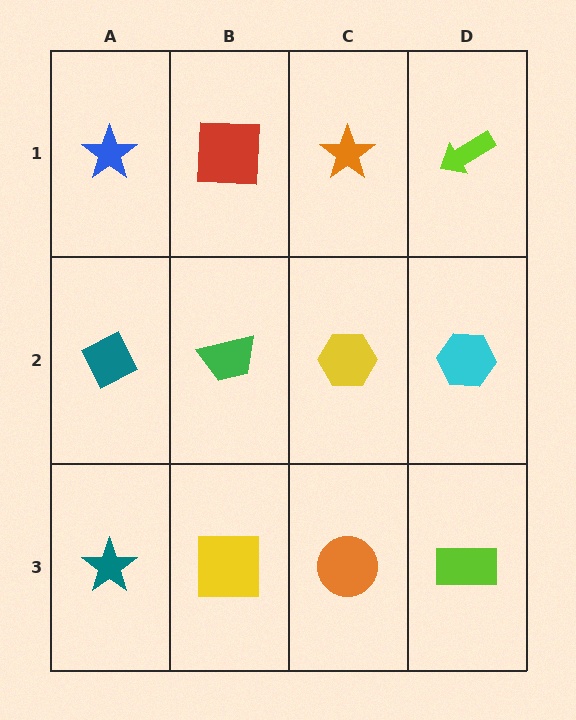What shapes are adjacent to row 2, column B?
A red square (row 1, column B), a yellow square (row 3, column B), a teal diamond (row 2, column A), a yellow hexagon (row 2, column C).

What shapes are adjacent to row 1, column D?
A cyan hexagon (row 2, column D), an orange star (row 1, column C).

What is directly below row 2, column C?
An orange circle.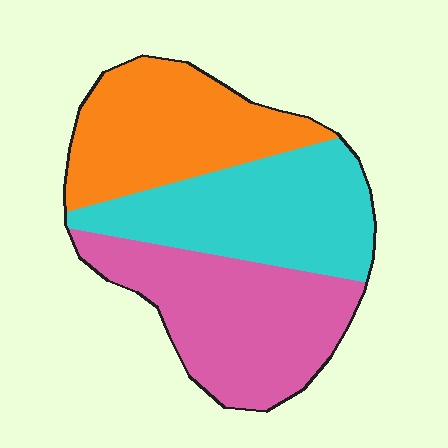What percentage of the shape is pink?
Pink takes up about three eighths (3/8) of the shape.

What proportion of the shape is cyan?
Cyan covers roughly 35% of the shape.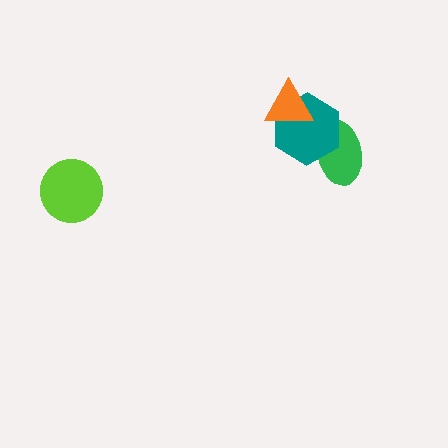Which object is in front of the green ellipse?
The teal hexagon is in front of the green ellipse.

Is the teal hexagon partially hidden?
Yes, it is partially covered by another shape.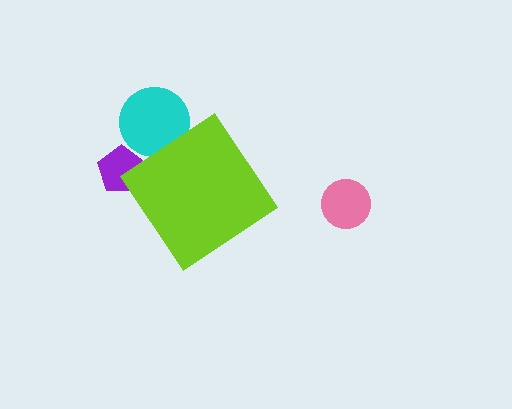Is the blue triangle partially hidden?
Yes, the blue triangle is partially hidden behind the lime diamond.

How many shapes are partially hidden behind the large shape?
3 shapes are partially hidden.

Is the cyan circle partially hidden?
Yes, the cyan circle is partially hidden behind the lime diamond.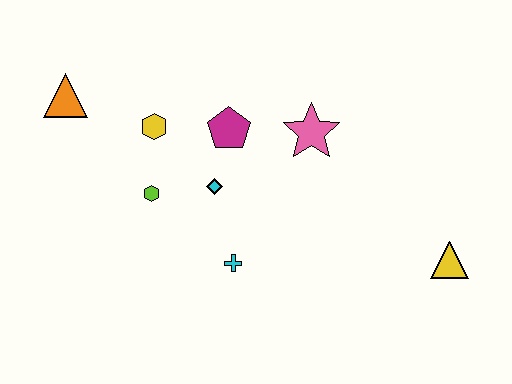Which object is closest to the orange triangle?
The yellow hexagon is closest to the orange triangle.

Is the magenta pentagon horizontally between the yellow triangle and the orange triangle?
Yes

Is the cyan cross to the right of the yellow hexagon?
Yes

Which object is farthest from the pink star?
The orange triangle is farthest from the pink star.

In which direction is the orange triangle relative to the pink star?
The orange triangle is to the left of the pink star.